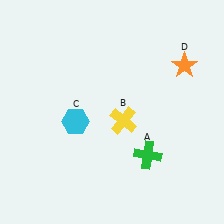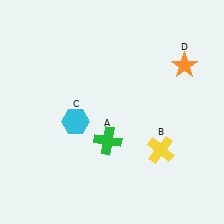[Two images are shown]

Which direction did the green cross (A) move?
The green cross (A) moved left.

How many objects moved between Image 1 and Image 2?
2 objects moved between the two images.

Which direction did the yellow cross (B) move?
The yellow cross (B) moved right.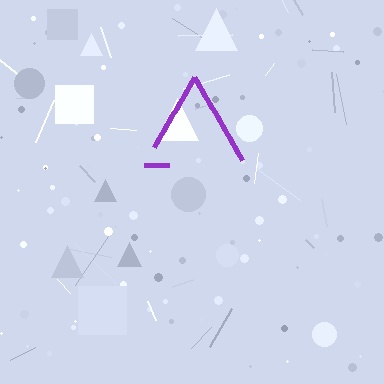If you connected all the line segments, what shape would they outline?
They would outline a triangle.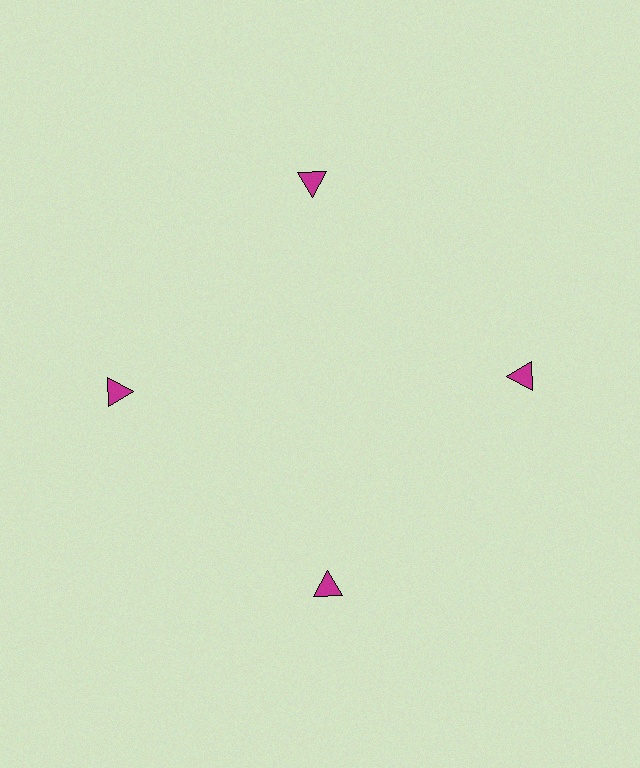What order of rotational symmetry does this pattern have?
This pattern has 4-fold rotational symmetry.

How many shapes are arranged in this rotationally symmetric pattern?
There are 4 shapes, arranged in 4 groups of 1.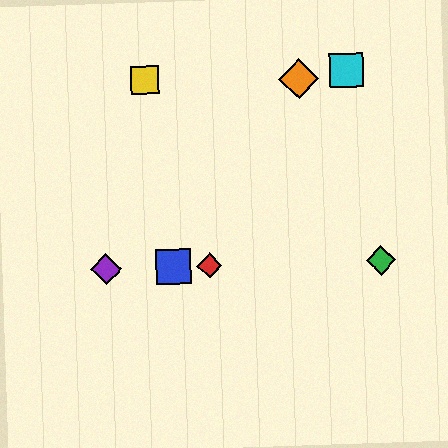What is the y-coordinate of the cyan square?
The cyan square is at y≈70.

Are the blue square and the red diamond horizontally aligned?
Yes, both are at y≈267.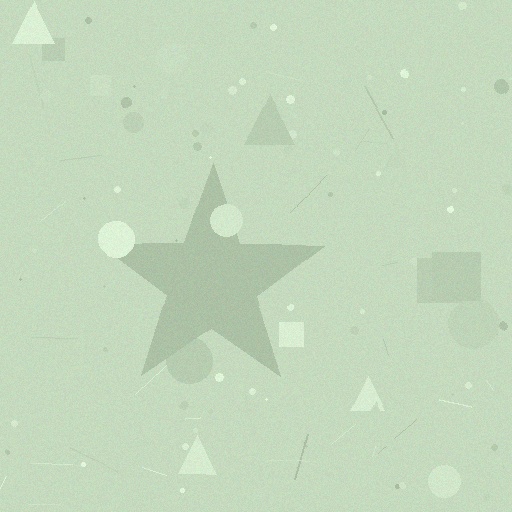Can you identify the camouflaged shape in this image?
The camouflaged shape is a star.